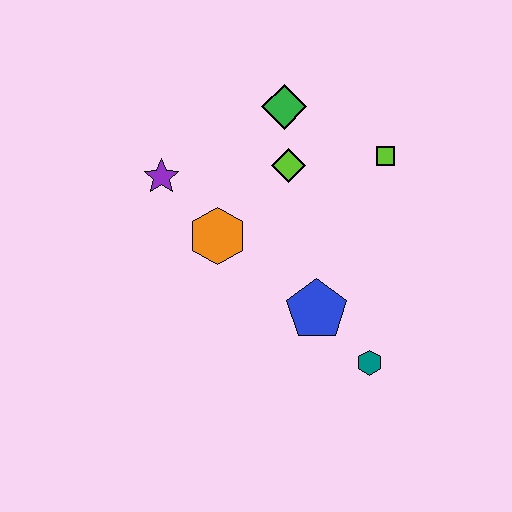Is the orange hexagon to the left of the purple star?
No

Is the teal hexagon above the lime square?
No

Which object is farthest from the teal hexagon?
The purple star is farthest from the teal hexagon.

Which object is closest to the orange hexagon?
The purple star is closest to the orange hexagon.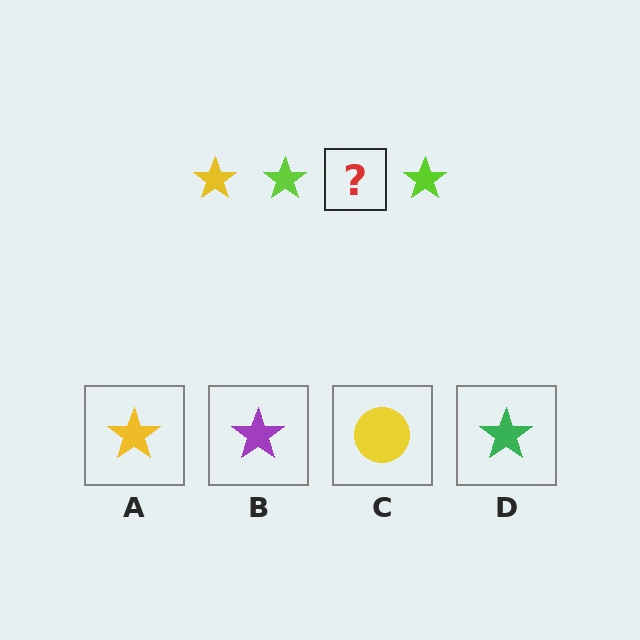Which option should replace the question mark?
Option A.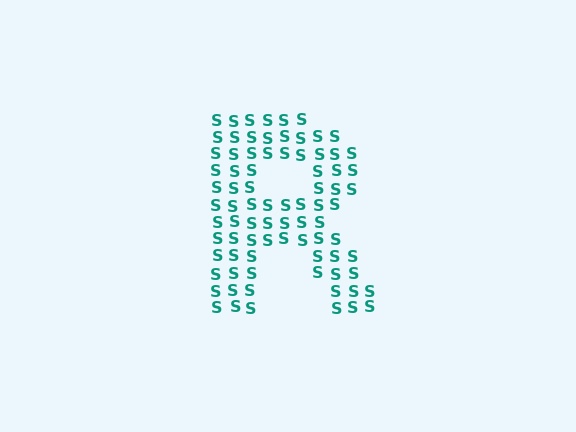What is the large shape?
The large shape is the letter R.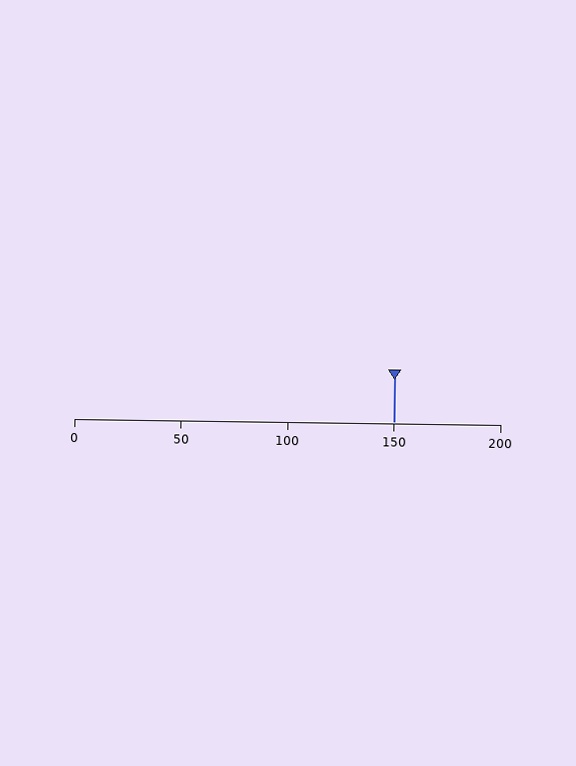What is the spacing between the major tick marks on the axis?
The major ticks are spaced 50 apart.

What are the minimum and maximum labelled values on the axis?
The axis runs from 0 to 200.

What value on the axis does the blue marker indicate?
The marker indicates approximately 150.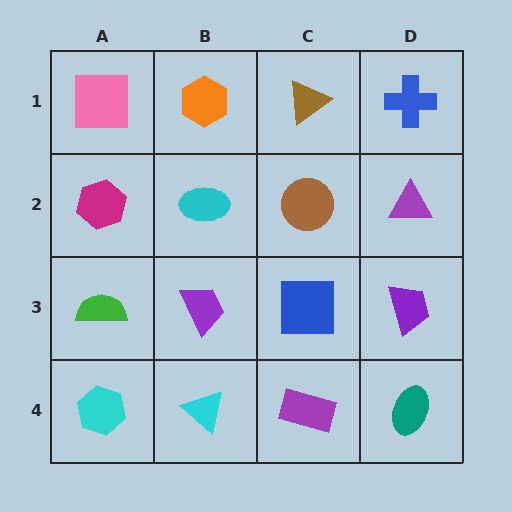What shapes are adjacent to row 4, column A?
A green semicircle (row 3, column A), a cyan triangle (row 4, column B).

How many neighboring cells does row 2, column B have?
4.